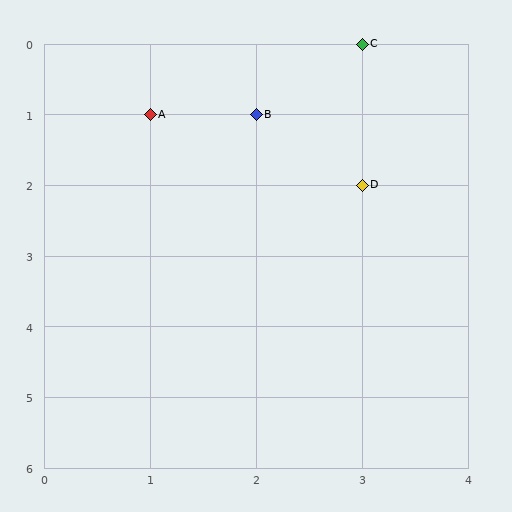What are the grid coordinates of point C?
Point C is at grid coordinates (3, 0).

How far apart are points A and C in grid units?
Points A and C are 2 columns and 1 row apart (about 2.2 grid units diagonally).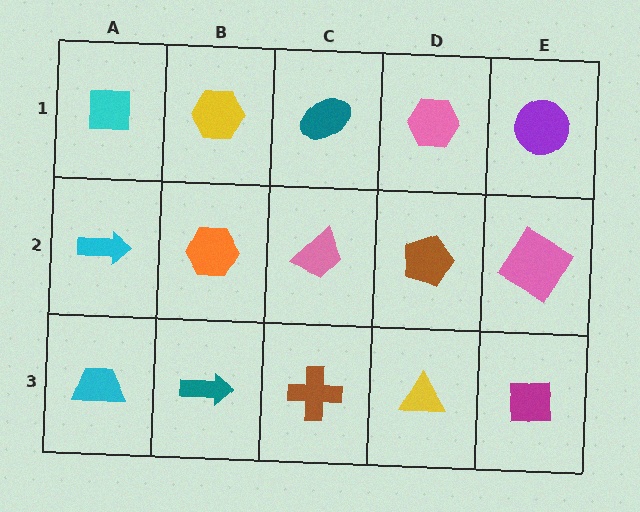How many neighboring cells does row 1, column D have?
3.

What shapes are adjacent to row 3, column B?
An orange hexagon (row 2, column B), a cyan trapezoid (row 3, column A), a brown cross (row 3, column C).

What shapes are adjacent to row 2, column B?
A yellow hexagon (row 1, column B), a teal arrow (row 3, column B), a cyan arrow (row 2, column A), a pink trapezoid (row 2, column C).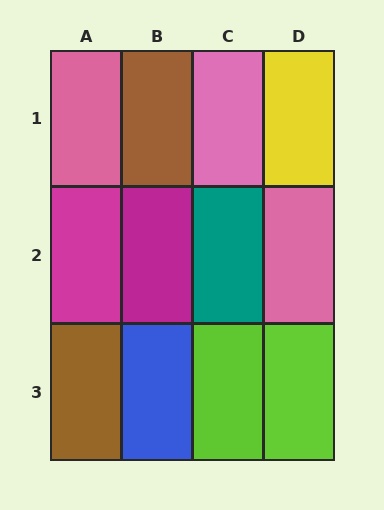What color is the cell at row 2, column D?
Pink.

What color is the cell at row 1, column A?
Pink.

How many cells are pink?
3 cells are pink.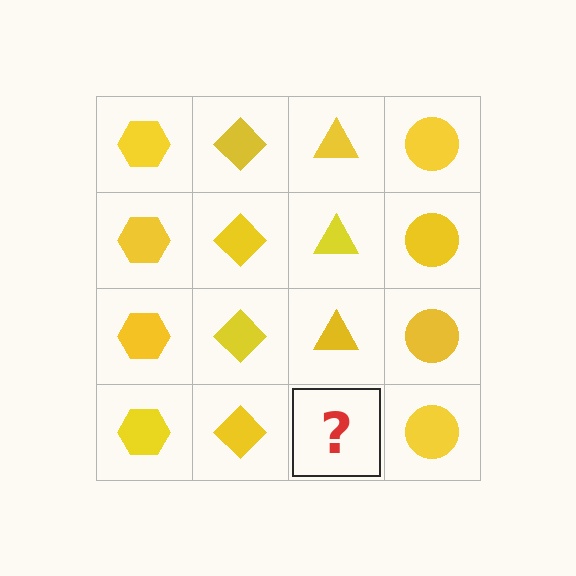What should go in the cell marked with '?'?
The missing cell should contain a yellow triangle.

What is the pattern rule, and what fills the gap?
The rule is that each column has a consistent shape. The gap should be filled with a yellow triangle.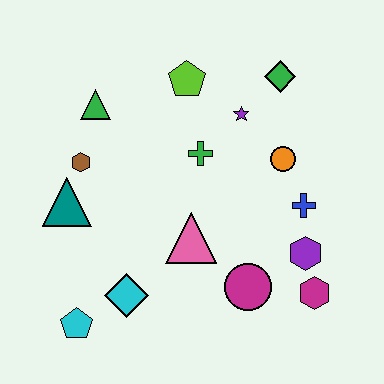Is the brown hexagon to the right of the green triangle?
No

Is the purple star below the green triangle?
Yes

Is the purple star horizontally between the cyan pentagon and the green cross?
No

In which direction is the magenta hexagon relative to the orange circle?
The magenta hexagon is below the orange circle.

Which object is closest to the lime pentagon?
The purple star is closest to the lime pentagon.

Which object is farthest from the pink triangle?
The green diamond is farthest from the pink triangle.